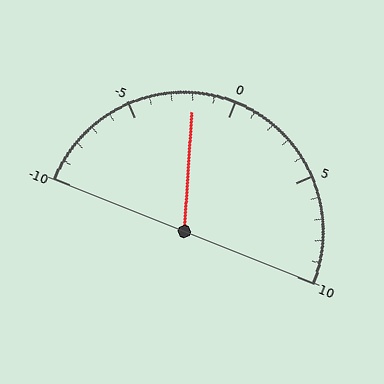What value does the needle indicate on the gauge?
The needle indicates approximately -2.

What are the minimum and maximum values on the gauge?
The gauge ranges from -10 to 10.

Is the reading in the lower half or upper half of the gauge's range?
The reading is in the lower half of the range (-10 to 10).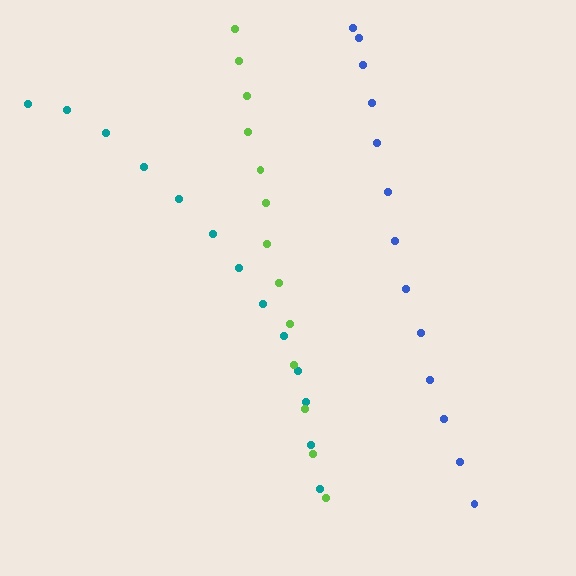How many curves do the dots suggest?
There are 3 distinct paths.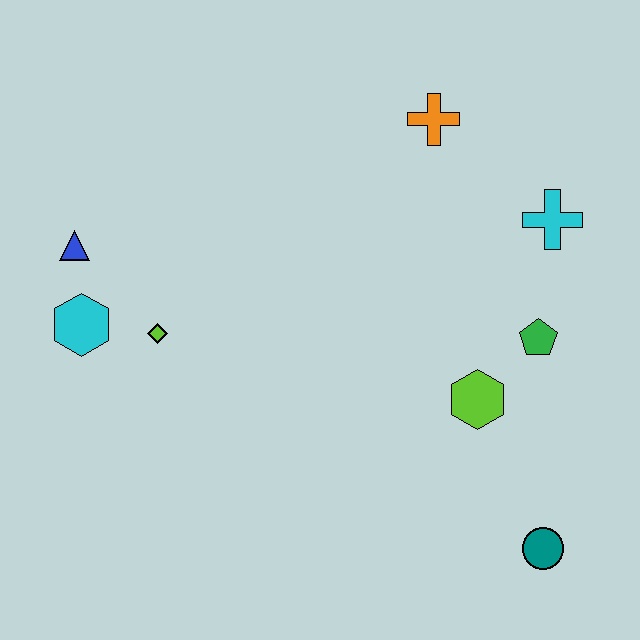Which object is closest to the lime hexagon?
The green pentagon is closest to the lime hexagon.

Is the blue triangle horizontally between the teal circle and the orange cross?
No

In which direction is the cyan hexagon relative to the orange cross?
The cyan hexagon is to the left of the orange cross.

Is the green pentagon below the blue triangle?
Yes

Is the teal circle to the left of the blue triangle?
No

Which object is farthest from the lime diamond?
The teal circle is farthest from the lime diamond.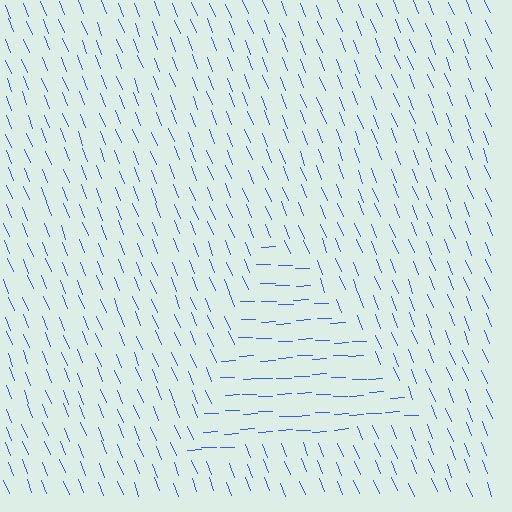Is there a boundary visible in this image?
Yes, there is a texture boundary formed by a change in line orientation.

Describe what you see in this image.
The image is filled with small blue line segments. A triangle region in the image has lines oriented differently from the surrounding lines, creating a visible texture boundary.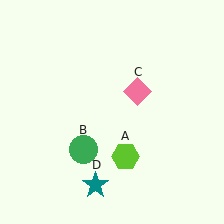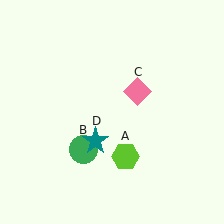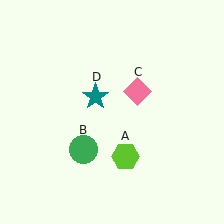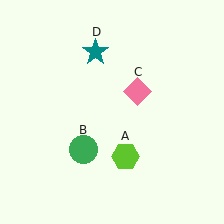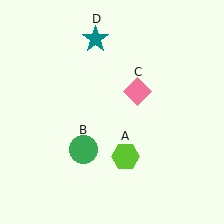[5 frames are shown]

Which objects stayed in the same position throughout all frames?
Lime hexagon (object A) and green circle (object B) and pink diamond (object C) remained stationary.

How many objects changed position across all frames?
1 object changed position: teal star (object D).